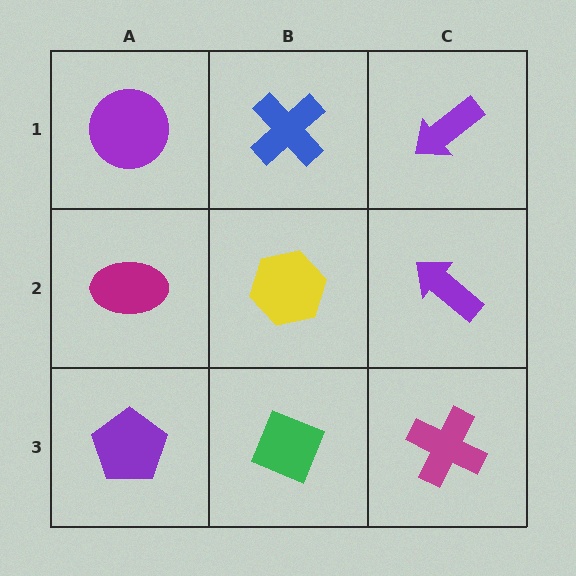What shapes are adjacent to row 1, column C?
A purple arrow (row 2, column C), a blue cross (row 1, column B).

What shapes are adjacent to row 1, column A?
A magenta ellipse (row 2, column A), a blue cross (row 1, column B).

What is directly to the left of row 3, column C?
A green diamond.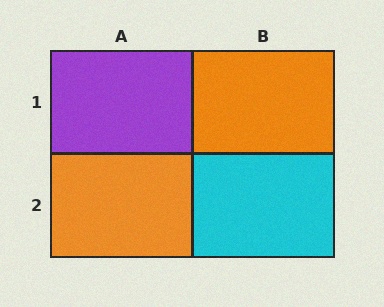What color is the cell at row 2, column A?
Orange.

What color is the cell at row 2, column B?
Cyan.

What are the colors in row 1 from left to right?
Purple, orange.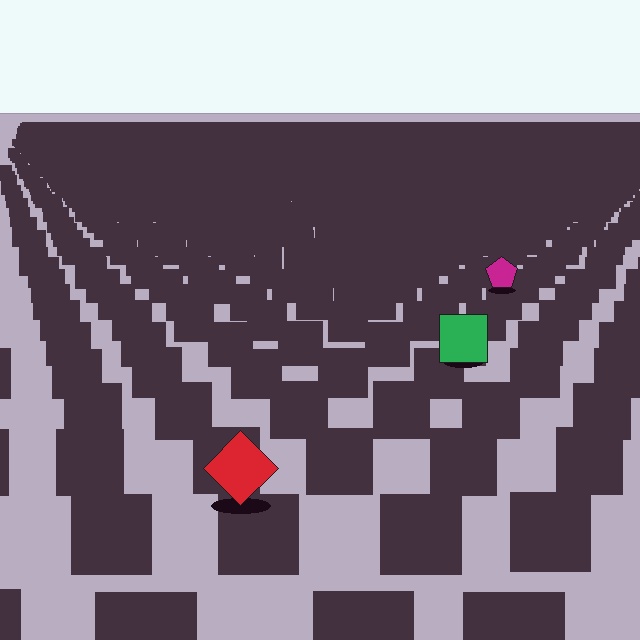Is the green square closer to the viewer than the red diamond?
No. The red diamond is closer — you can tell from the texture gradient: the ground texture is coarser near it.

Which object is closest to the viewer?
The red diamond is closest. The texture marks near it are larger and more spread out.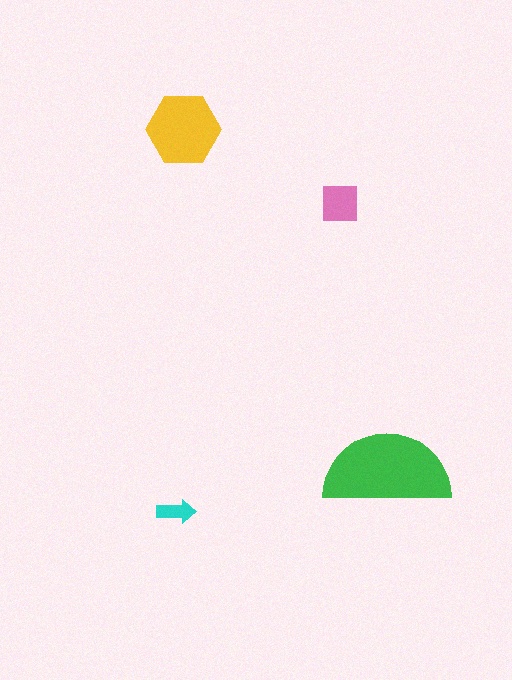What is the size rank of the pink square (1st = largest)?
3rd.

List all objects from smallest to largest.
The cyan arrow, the pink square, the yellow hexagon, the green semicircle.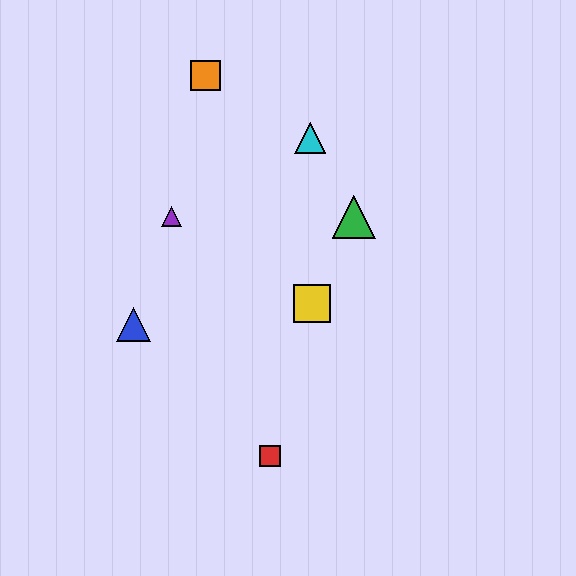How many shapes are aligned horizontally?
2 shapes (the green triangle, the purple triangle) are aligned horizontally.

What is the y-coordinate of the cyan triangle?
The cyan triangle is at y≈138.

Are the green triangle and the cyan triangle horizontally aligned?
No, the green triangle is at y≈217 and the cyan triangle is at y≈138.